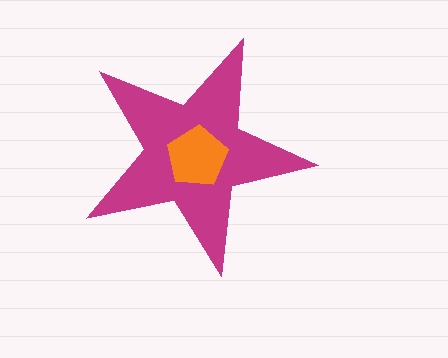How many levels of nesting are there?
2.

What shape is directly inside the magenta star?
The orange pentagon.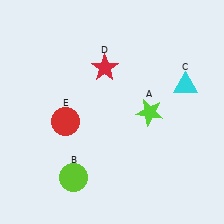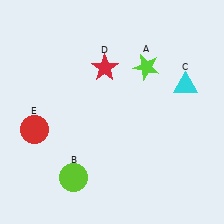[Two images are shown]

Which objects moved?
The objects that moved are: the lime star (A), the red circle (E).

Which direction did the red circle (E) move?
The red circle (E) moved left.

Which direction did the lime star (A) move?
The lime star (A) moved up.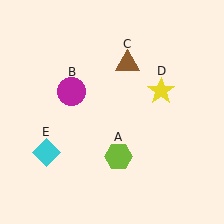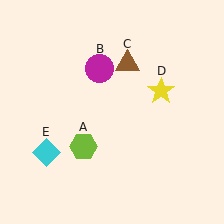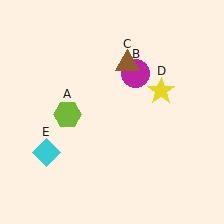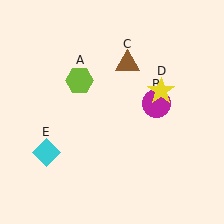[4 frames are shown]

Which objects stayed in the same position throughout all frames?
Brown triangle (object C) and yellow star (object D) and cyan diamond (object E) remained stationary.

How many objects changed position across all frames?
2 objects changed position: lime hexagon (object A), magenta circle (object B).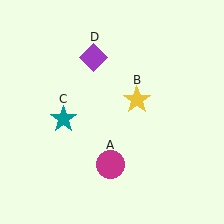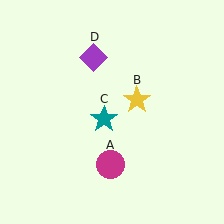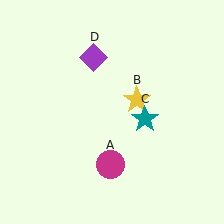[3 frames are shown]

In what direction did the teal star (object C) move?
The teal star (object C) moved right.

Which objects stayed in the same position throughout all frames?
Magenta circle (object A) and yellow star (object B) and purple diamond (object D) remained stationary.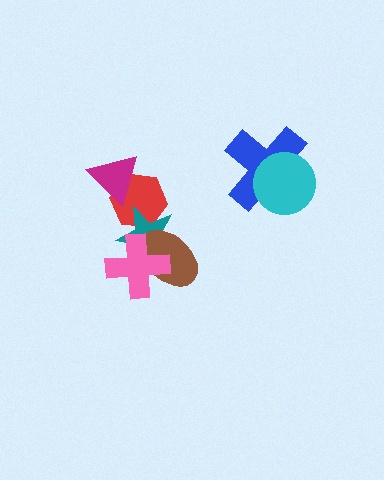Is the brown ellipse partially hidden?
Yes, it is partially covered by another shape.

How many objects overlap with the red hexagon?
2 objects overlap with the red hexagon.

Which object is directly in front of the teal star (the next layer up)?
The brown ellipse is directly in front of the teal star.